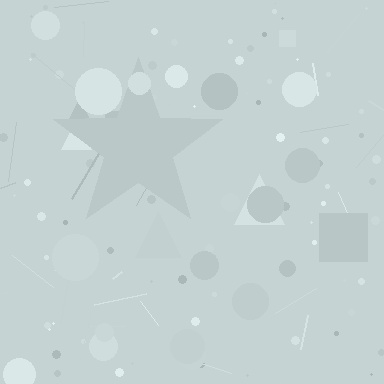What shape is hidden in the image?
A star is hidden in the image.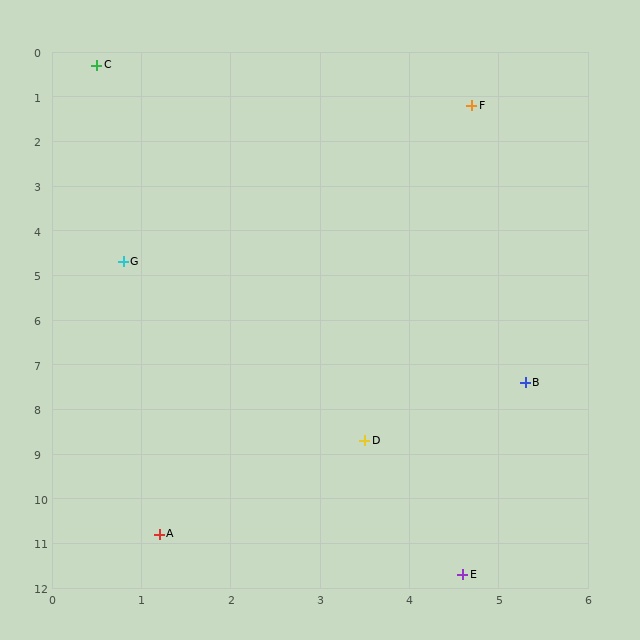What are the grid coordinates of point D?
Point D is at approximately (3.5, 8.7).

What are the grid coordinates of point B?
Point B is at approximately (5.3, 7.4).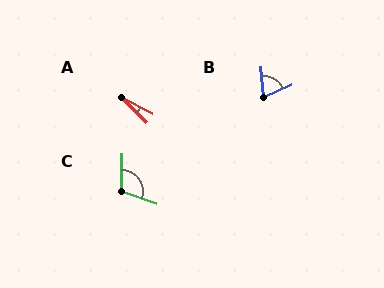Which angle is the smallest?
A, at approximately 17 degrees.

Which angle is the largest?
C, at approximately 109 degrees.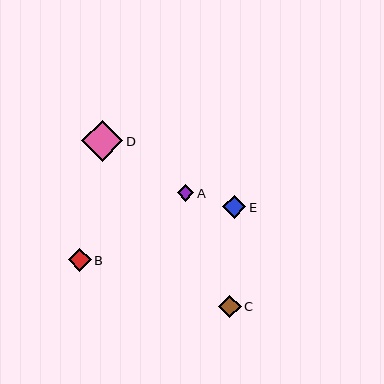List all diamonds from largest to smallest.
From largest to smallest: D, E, C, B, A.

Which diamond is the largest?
Diamond D is the largest with a size of approximately 41 pixels.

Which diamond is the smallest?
Diamond A is the smallest with a size of approximately 17 pixels.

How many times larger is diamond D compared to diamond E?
Diamond D is approximately 1.7 times the size of diamond E.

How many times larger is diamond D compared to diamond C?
Diamond D is approximately 1.8 times the size of diamond C.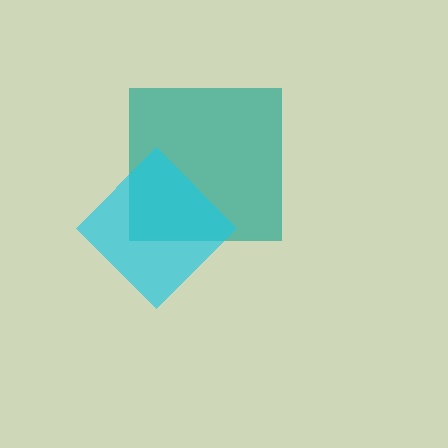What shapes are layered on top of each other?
The layered shapes are: a teal square, a cyan diamond.